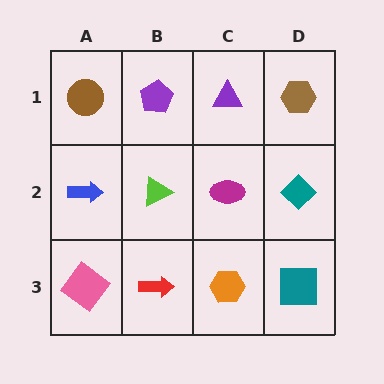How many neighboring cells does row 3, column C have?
3.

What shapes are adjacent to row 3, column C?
A magenta ellipse (row 2, column C), a red arrow (row 3, column B), a teal square (row 3, column D).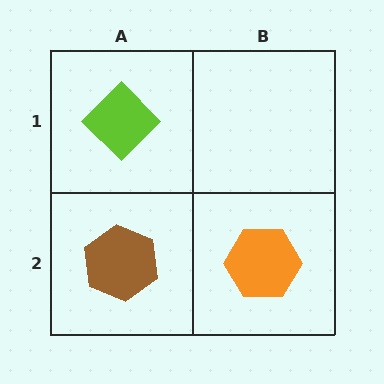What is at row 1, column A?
A lime diamond.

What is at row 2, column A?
A brown hexagon.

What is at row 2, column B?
An orange hexagon.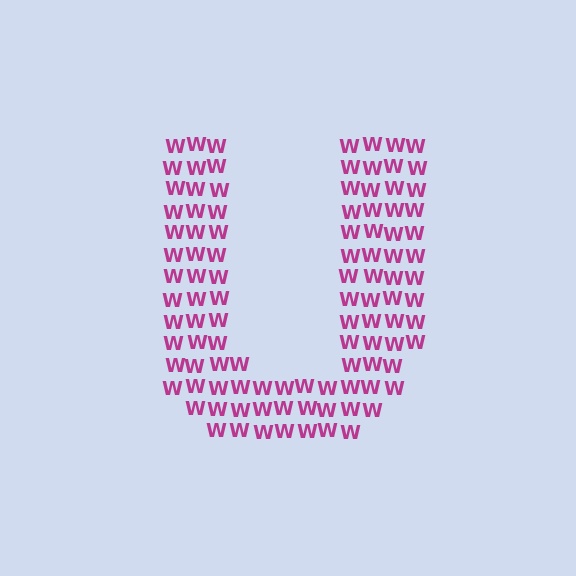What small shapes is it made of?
It is made of small letter W's.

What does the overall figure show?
The overall figure shows the letter U.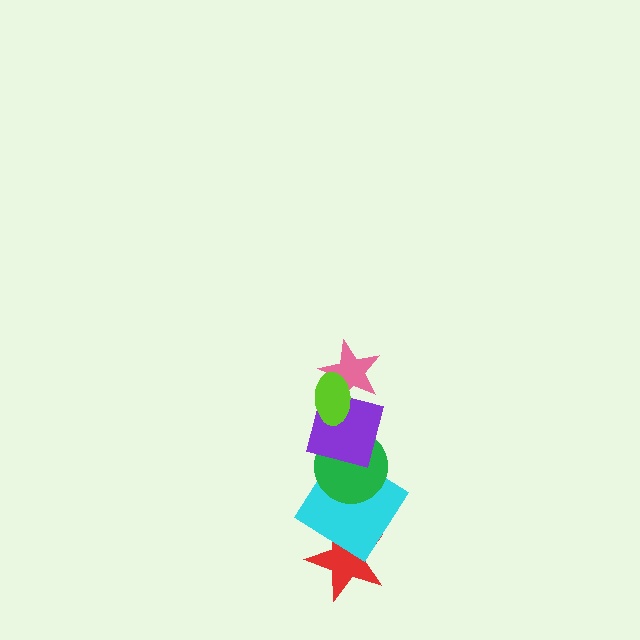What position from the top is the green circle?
The green circle is 4th from the top.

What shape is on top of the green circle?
The purple square is on top of the green circle.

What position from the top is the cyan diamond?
The cyan diamond is 5th from the top.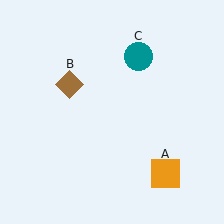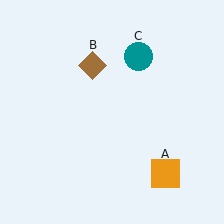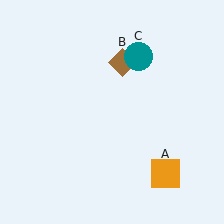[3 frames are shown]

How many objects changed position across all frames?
1 object changed position: brown diamond (object B).